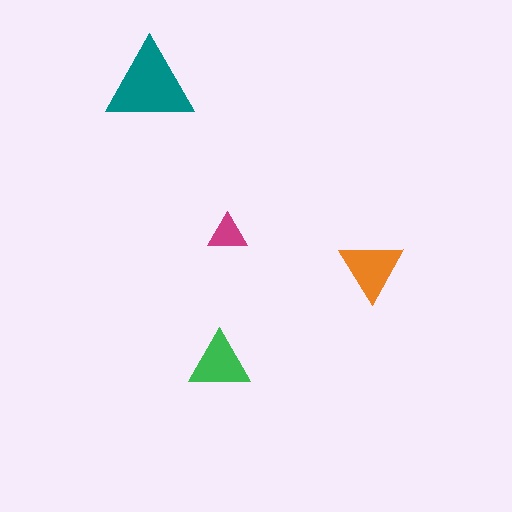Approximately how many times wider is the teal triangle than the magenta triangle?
About 2 times wider.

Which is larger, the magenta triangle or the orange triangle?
The orange one.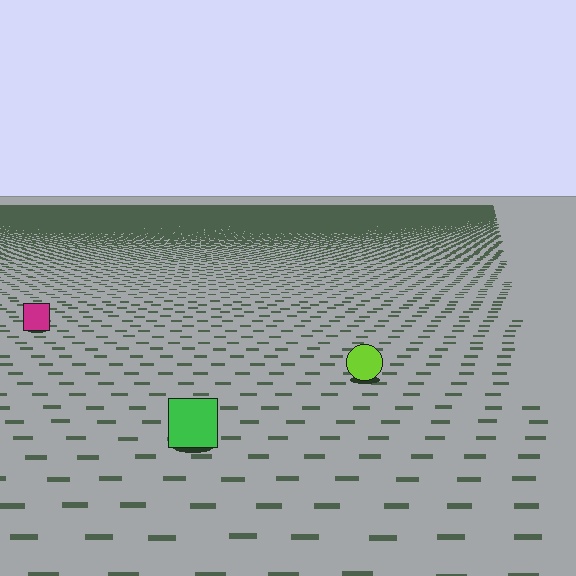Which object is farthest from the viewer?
The magenta square is farthest from the viewer. It appears smaller and the ground texture around it is denser.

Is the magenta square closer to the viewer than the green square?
No. The green square is closer — you can tell from the texture gradient: the ground texture is coarser near it.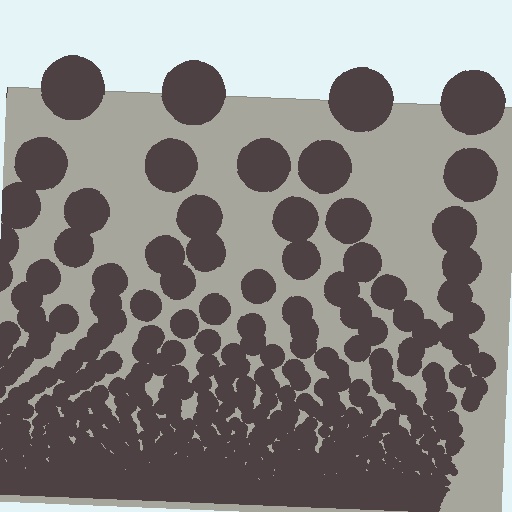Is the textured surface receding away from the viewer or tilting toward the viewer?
The surface appears to tilt toward the viewer. Texture elements get larger and sparser toward the top.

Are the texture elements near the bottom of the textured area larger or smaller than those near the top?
Smaller. The gradient is inverted — elements near the bottom are smaller and denser.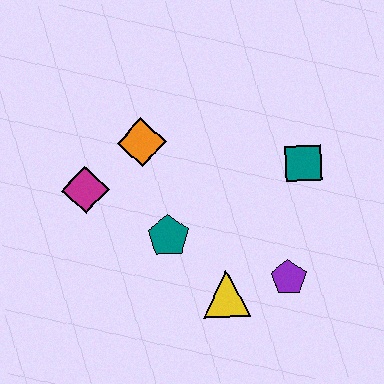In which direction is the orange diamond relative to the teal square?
The orange diamond is to the left of the teal square.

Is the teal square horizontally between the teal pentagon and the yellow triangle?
No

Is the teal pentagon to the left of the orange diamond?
No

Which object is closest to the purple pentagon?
The yellow triangle is closest to the purple pentagon.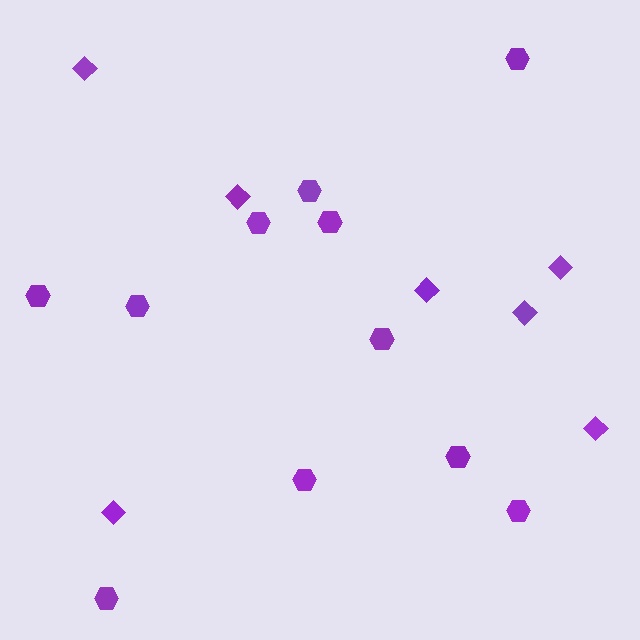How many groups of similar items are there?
There are 2 groups: one group of diamonds (7) and one group of hexagons (11).